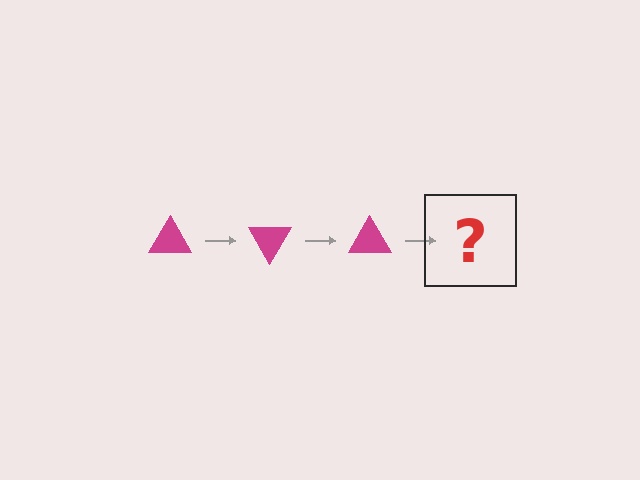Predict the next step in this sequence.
The next step is a magenta triangle rotated 180 degrees.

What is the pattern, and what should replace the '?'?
The pattern is that the triangle rotates 60 degrees each step. The '?' should be a magenta triangle rotated 180 degrees.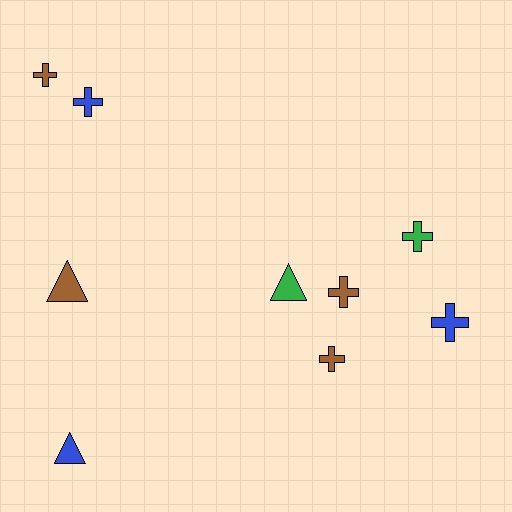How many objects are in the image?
There are 9 objects.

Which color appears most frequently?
Brown, with 4 objects.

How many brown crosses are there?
There are 3 brown crosses.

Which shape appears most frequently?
Cross, with 6 objects.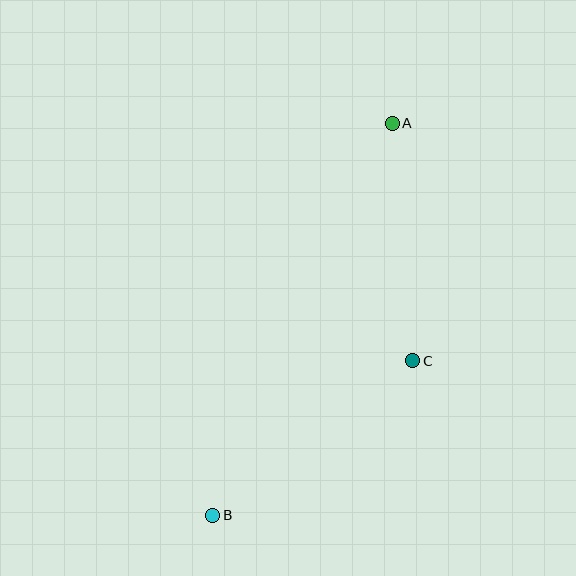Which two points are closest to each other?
Points A and C are closest to each other.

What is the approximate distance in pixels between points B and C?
The distance between B and C is approximately 253 pixels.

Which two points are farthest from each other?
Points A and B are farthest from each other.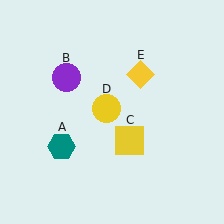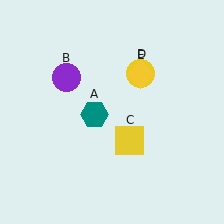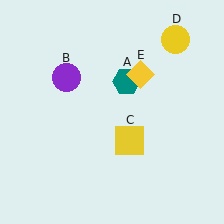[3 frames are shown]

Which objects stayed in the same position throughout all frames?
Purple circle (object B) and yellow square (object C) and yellow diamond (object E) remained stationary.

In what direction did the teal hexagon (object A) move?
The teal hexagon (object A) moved up and to the right.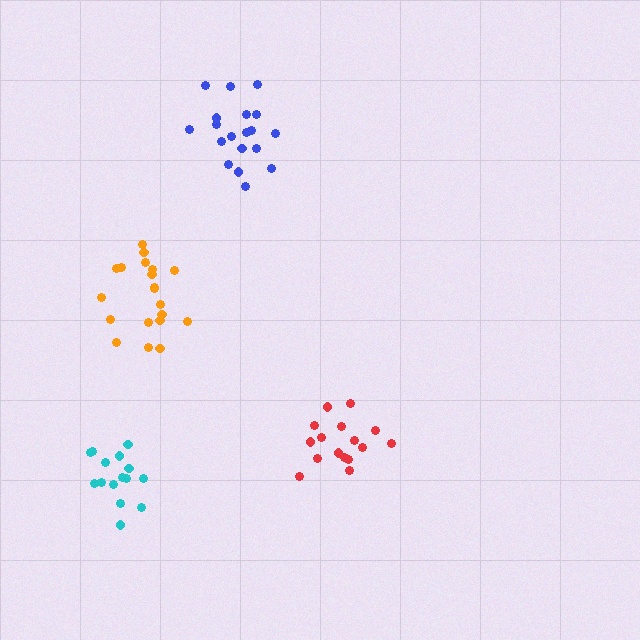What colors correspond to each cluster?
The clusters are colored: red, blue, orange, cyan.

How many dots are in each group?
Group 1: 16 dots, Group 2: 19 dots, Group 3: 20 dots, Group 4: 15 dots (70 total).